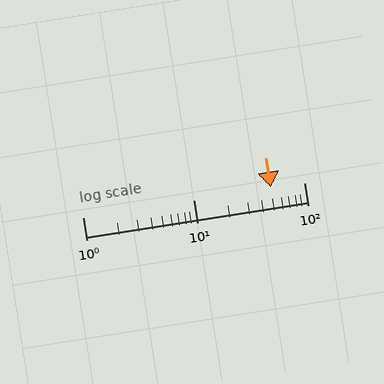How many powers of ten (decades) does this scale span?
The scale spans 2 decades, from 1 to 100.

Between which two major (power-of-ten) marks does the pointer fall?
The pointer is between 10 and 100.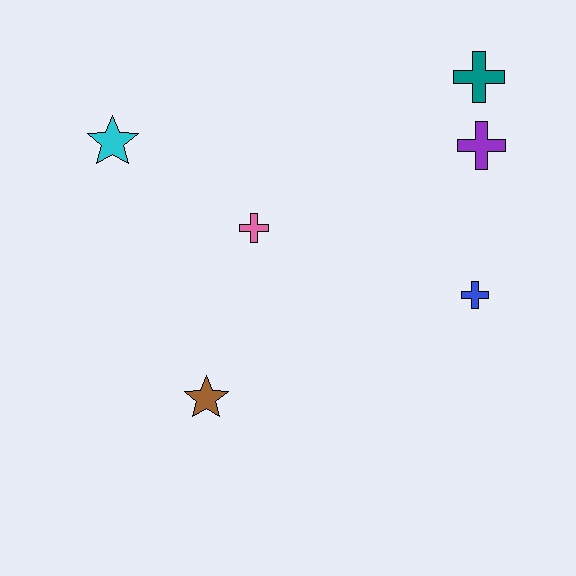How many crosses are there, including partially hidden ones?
There are 4 crosses.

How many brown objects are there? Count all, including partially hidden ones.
There is 1 brown object.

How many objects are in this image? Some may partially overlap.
There are 6 objects.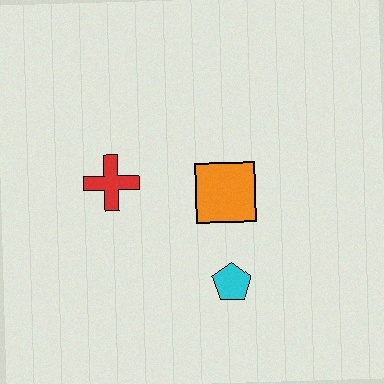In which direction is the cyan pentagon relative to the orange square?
The cyan pentagon is below the orange square.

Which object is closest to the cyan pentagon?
The orange square is closest to the cyan pentagon.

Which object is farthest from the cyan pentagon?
The red cross is farthest from the cyan pentagon.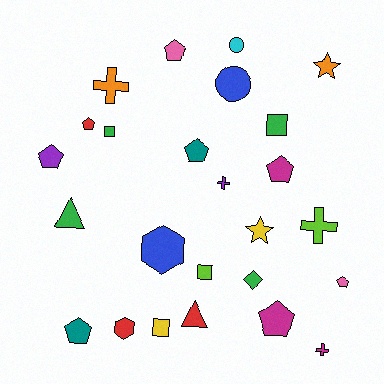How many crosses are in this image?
There are 4 crosses.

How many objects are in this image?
There are 25 objects.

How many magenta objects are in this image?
There are 3 magenta objects.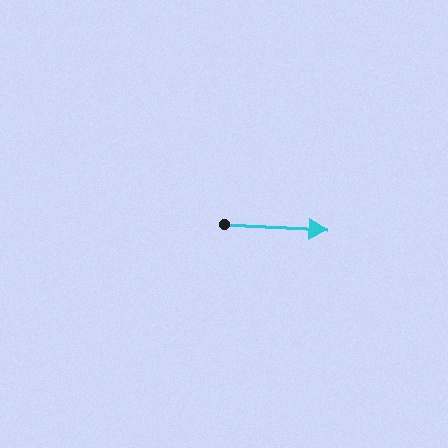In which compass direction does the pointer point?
East.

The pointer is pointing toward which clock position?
Roughly 3 o'clock.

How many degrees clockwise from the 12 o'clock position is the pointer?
Approximately 93 degrees.